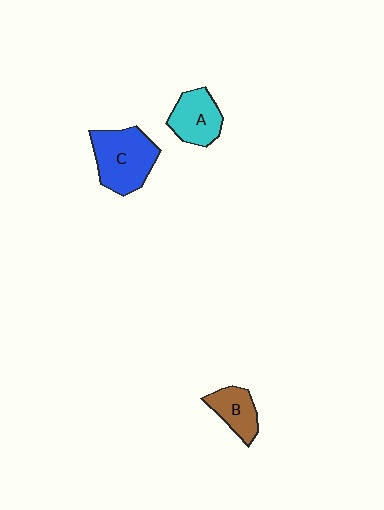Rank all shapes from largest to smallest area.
From largest to smallest: C (blue), A (cyan), B (brown).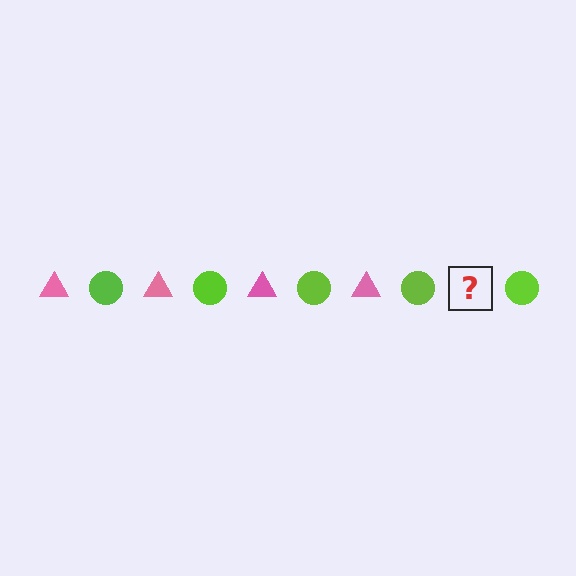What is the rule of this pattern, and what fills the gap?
The rule is that the pattern alternates between pink triangle and lime circle. The gap should be filled with a pink triangle.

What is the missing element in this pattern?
The missing element is a pink triangle.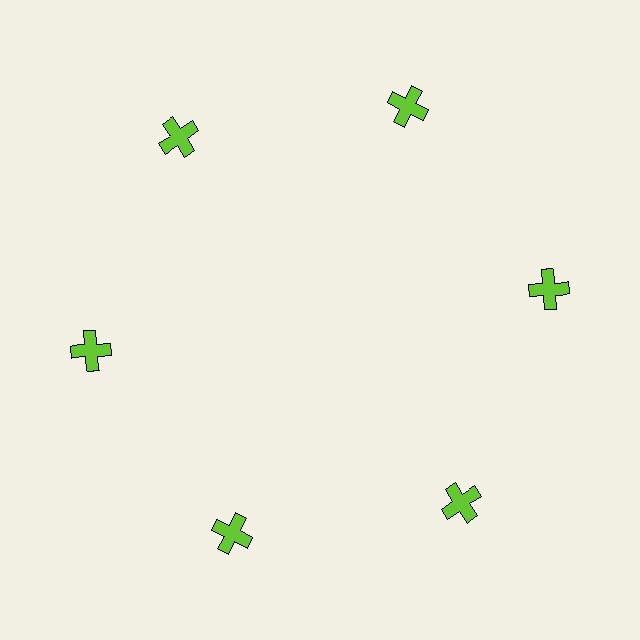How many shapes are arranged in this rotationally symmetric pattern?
There are 6 shapes, arranged in 6 groups of 1.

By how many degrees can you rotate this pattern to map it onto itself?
The pattern maps onto itself every 60 degrees of rotation.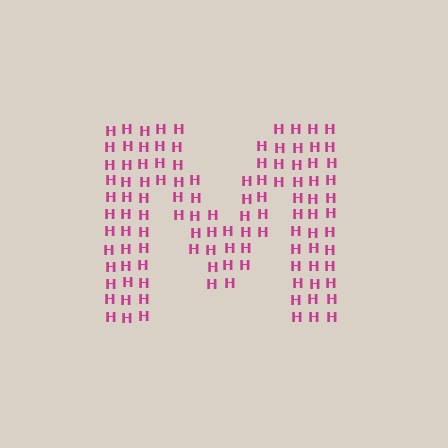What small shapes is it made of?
It is made of small letter H's.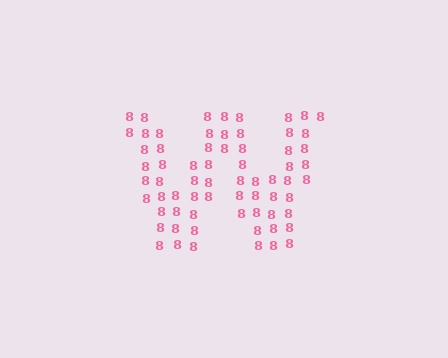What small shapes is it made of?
It is made of small digit 8's.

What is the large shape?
The large shape is the letter W.